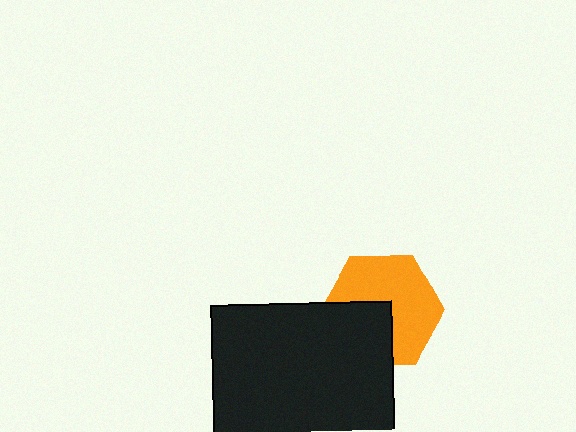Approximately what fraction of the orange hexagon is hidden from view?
Roughly 36% of the orange hexagon is hidden behind the black rectangle.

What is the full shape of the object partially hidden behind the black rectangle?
The partially hidden object is an orange hexagon.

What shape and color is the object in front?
The object in front is a black rectangle.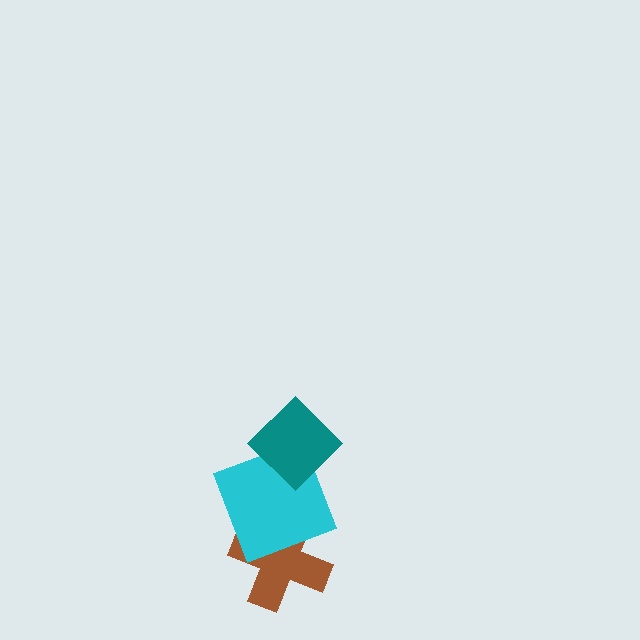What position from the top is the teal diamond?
The teal diamond is 1st from the top.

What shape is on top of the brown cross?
The cyan square is on top of the brown cross.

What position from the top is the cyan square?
The cyan square is 2nd from the top.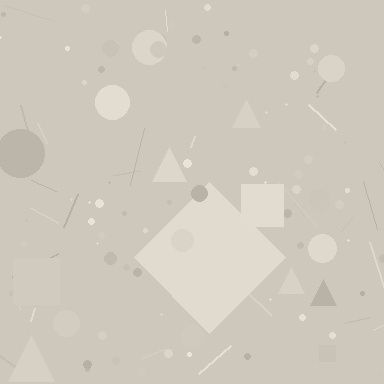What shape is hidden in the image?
A diamond is hidden in the image.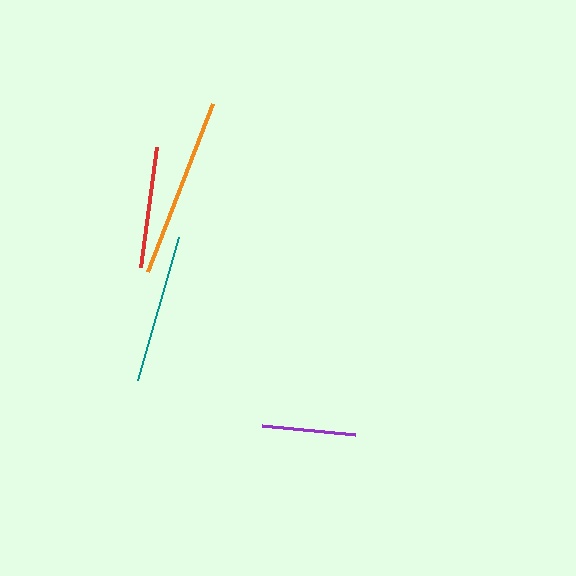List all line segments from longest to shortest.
From longest to shortest: orange, teal, red, purple.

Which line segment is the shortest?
The purple line is the shortest at approximately 93 pixels.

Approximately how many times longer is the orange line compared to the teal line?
The orange line is approximately 1.2 times the length of the teal line.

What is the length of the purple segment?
The purple segment is approximately 93 pixels long.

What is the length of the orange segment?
The orange segment is approximately 180 pixels long.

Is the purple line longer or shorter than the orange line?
The orange line is longer than the purple line.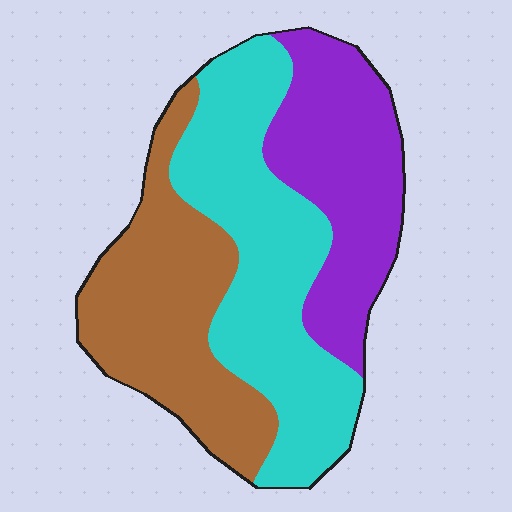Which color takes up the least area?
Purple, at roughly 30%.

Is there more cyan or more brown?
Cyan.